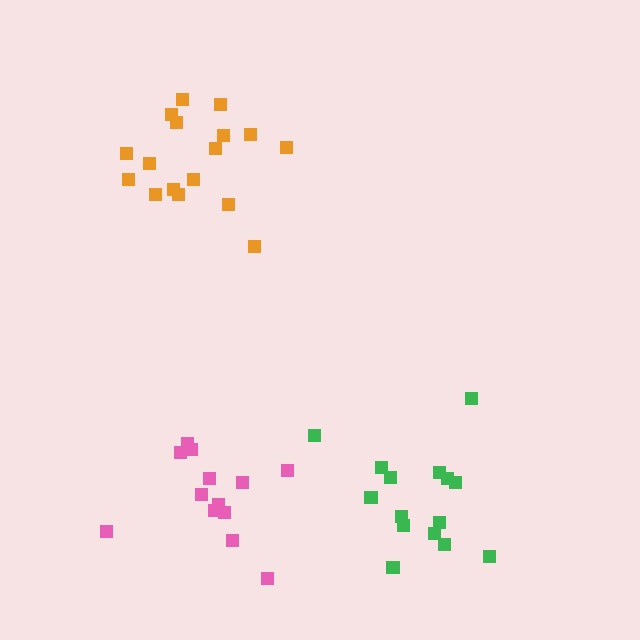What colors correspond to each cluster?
The clusters are colored: pink, green, orange.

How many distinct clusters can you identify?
There are 3 distinct clusters.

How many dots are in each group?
Group 1: 13 dots, Group 2: 15 dots, Group 3: 17 dots (45 total).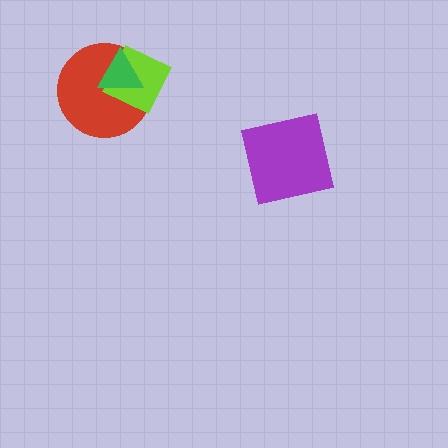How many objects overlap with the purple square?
0 objects overlap with the purple square.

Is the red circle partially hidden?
Yes, it is partially covered by another shape.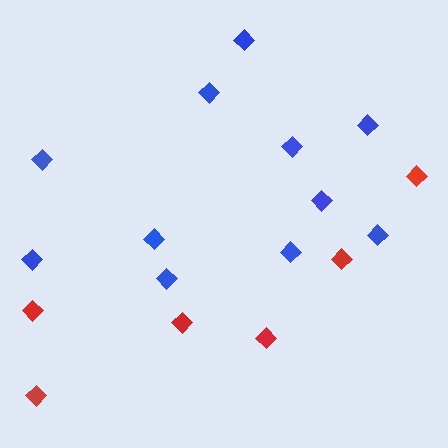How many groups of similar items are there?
There are 2 groups: one group of blue diamonds (11) and one group of red diamonds (6).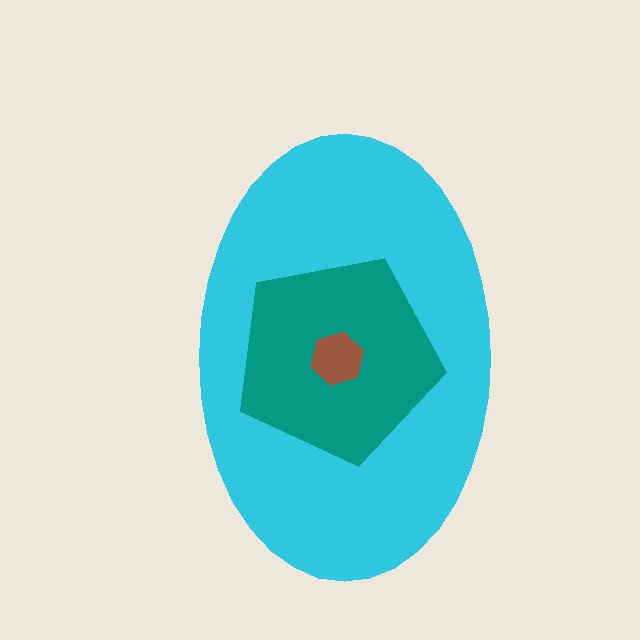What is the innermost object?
The brown hexagon.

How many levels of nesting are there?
3.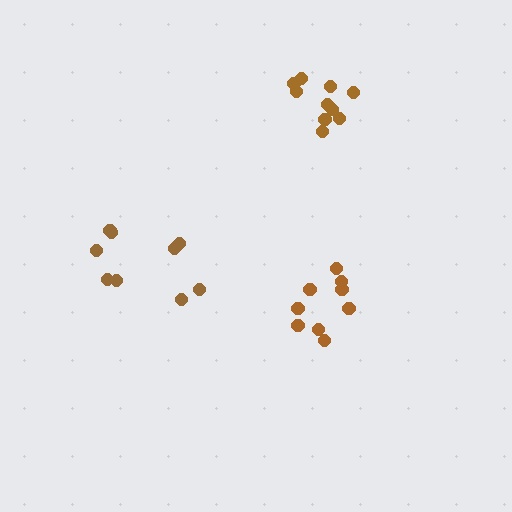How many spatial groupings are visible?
There are 3 spatial groupings.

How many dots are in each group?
Group 1: 10 dots, Group 2: 9 dots, Group 3: 9 dots (28 total).